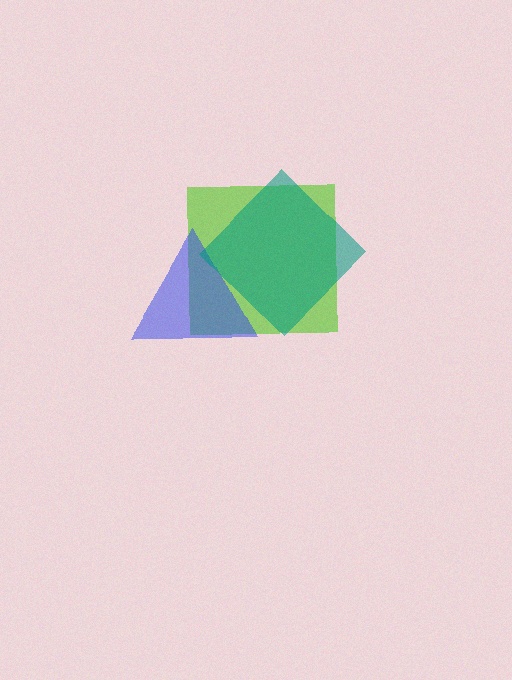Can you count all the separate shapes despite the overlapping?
Yes, there are 3 separate shapes.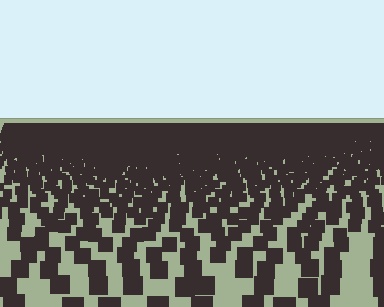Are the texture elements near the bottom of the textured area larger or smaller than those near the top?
Larger. Near the bottom, elements are closer to the viewer and appear at a bigger on-screen size.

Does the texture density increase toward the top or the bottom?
Density increases toward the top.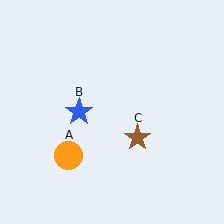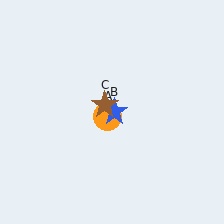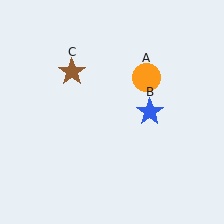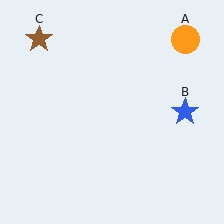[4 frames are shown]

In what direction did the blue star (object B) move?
The blue star (object B) moved right.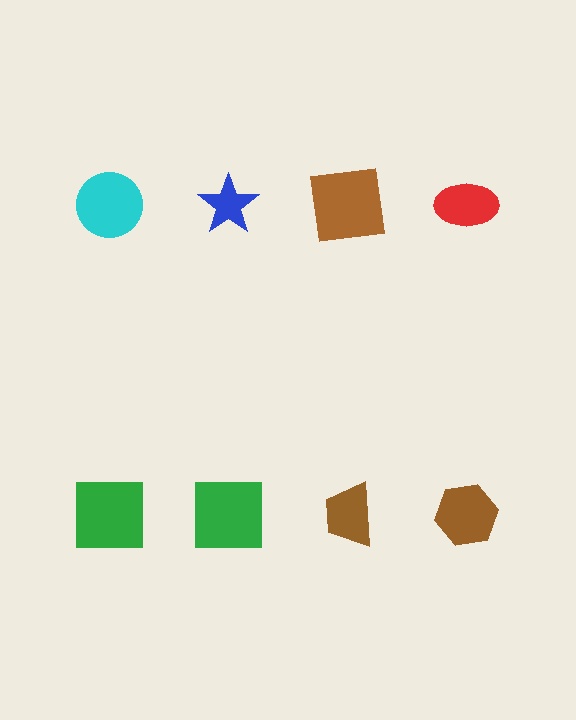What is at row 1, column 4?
A red ellipse.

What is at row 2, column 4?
A brown hexagon.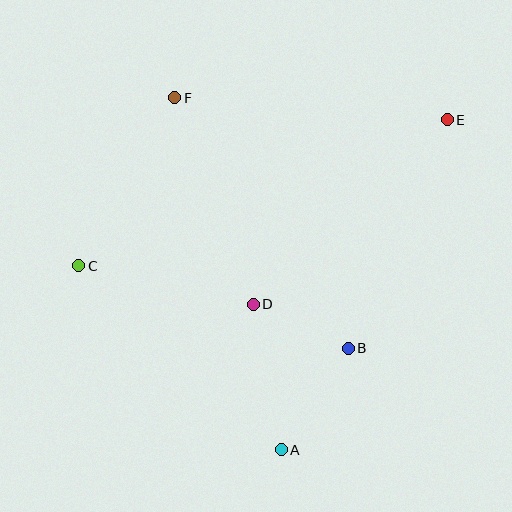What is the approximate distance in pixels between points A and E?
The distance between A and E is approximately 370 pixels.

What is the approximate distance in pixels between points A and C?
The distance between A and C is approximately 274 pixels.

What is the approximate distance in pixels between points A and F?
The distance between A and F is approximately 368 pixels.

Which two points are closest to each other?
Points B and D are closest to each other.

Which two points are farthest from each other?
Points C and E are farthest from each other.